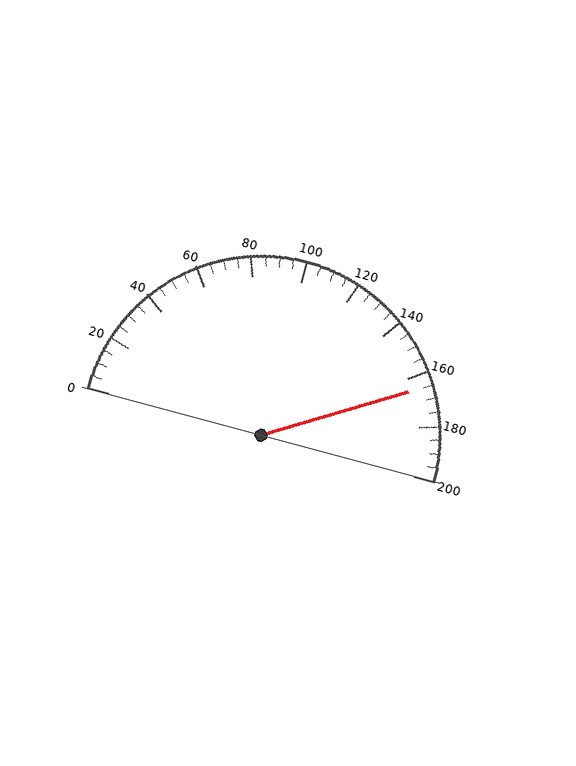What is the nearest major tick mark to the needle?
The nearest major tick mark is 160.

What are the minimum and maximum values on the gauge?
The gauge ranges from 0 to 200.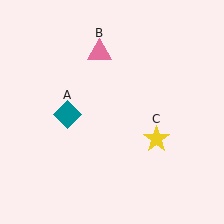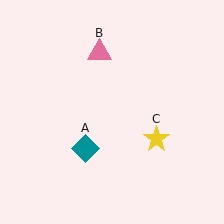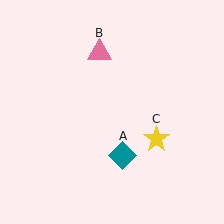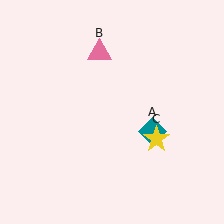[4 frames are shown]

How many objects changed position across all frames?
1 object changed position: teal diamond (object A).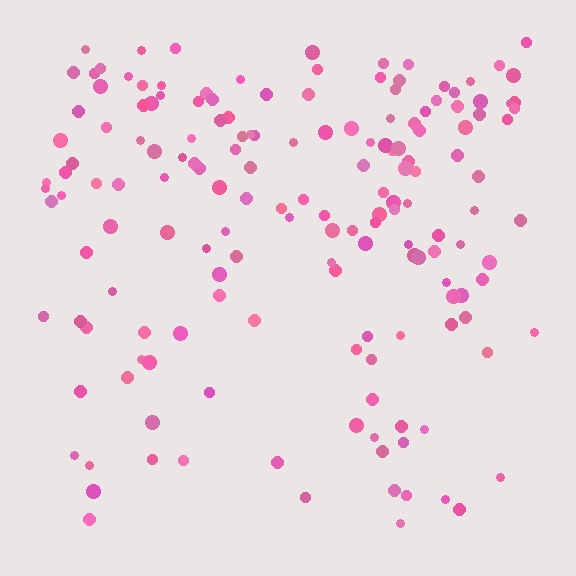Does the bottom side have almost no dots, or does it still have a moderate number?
Still a moderate number, just noticeably fewer than the top.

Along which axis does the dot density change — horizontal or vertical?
Vertical.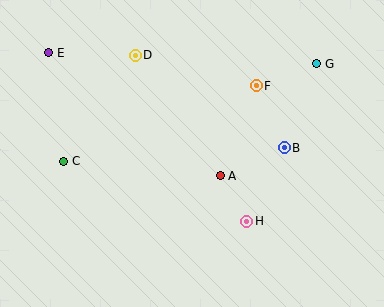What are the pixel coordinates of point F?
Point F is at (256, 86).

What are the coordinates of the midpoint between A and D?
The midpoint between A and D is at (178, 115).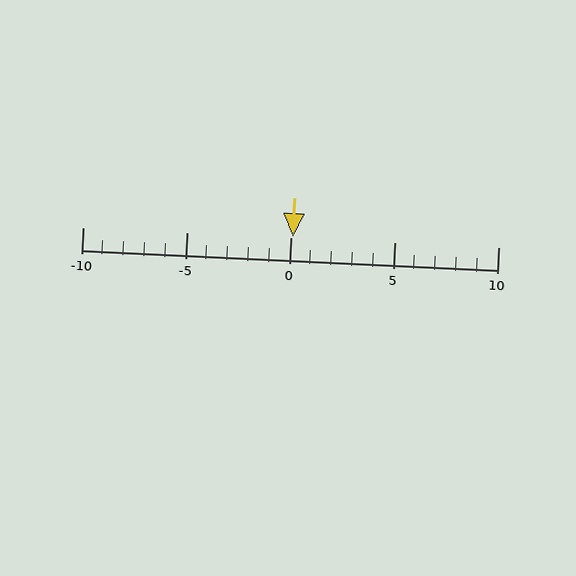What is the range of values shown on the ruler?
The ruler shows values from -10 to 10.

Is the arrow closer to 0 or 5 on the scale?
The arrow is closer to 0.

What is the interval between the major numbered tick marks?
The major tick marks are spaced 5 units apart.